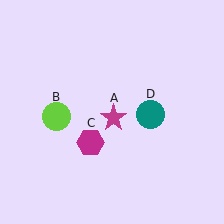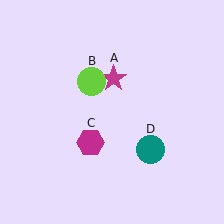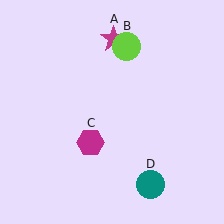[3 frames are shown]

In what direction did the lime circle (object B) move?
The lime circle (object B) moved up and to the right.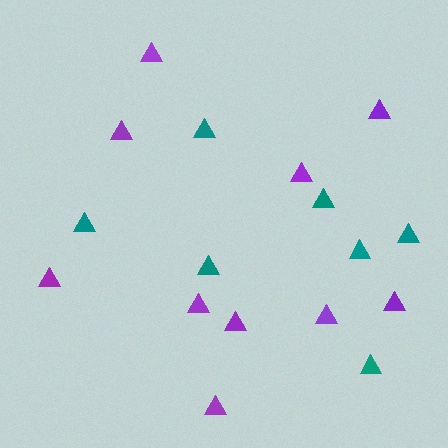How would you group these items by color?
There are 2 groups: one group of teal triangles (7) and one group of purple triangles (10).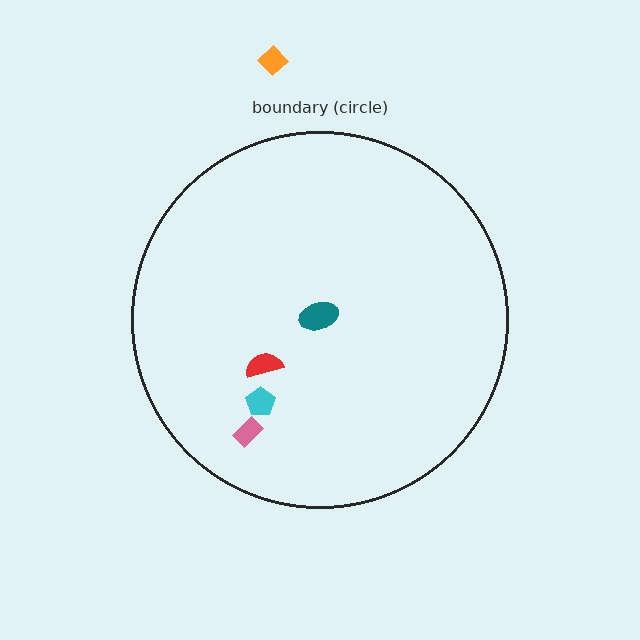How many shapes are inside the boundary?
4 inside, 1 outside.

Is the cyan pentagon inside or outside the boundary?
Inside.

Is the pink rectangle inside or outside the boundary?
Inside.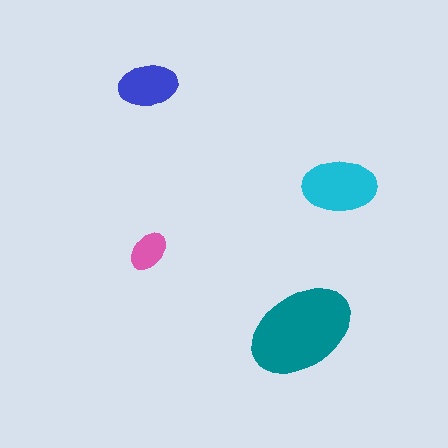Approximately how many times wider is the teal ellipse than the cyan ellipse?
About 1.5 times wider.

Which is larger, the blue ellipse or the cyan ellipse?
The cyan one.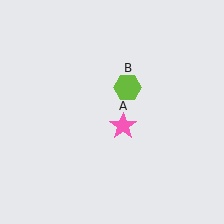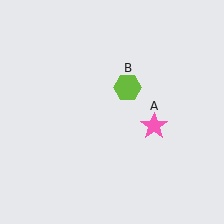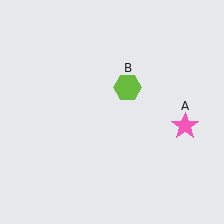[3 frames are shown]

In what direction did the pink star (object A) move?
The pink star (object A) moved right.